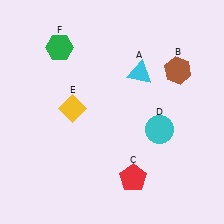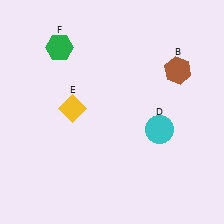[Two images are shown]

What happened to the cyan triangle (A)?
The cyan triangle (A) was removed in Image 2. It was in the top-right area of Image 1.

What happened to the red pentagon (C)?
The red pentagon (C) was removed in Image 2. It was in the bottom-right area of Image 1.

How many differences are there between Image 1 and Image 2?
There are 2 differences between the two images.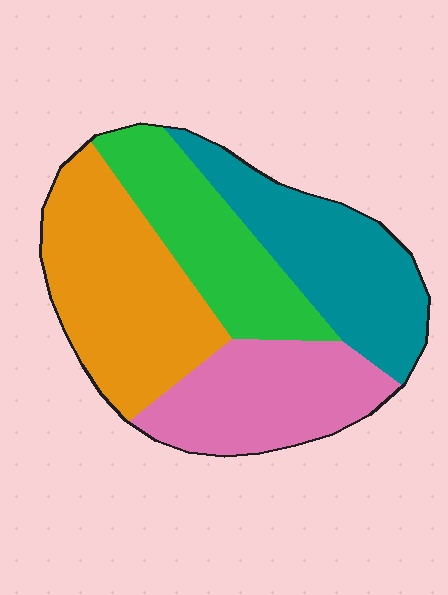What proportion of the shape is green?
Green covers around 20% of the shape.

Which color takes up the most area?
Orange, at roughly 30%.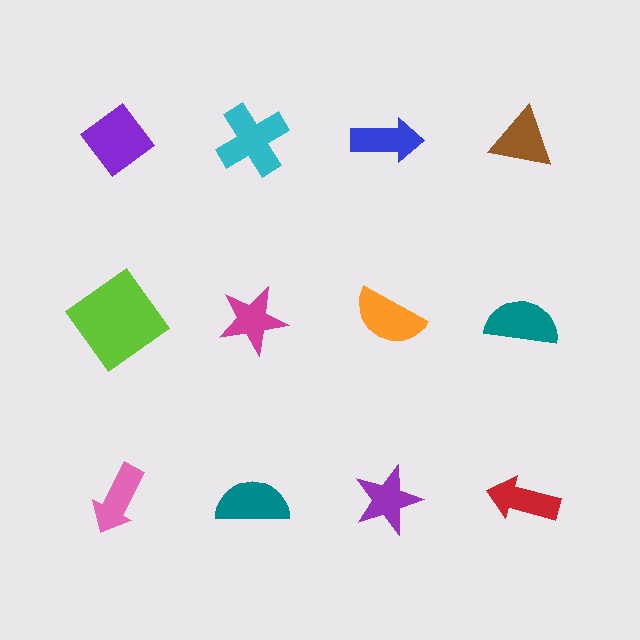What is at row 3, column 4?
A red arrow.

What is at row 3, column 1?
A pink arrow.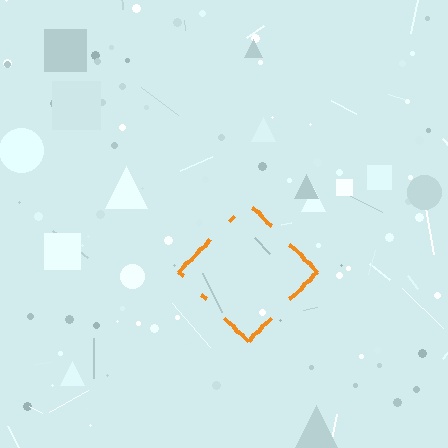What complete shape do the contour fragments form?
The contour fragments form a diamond.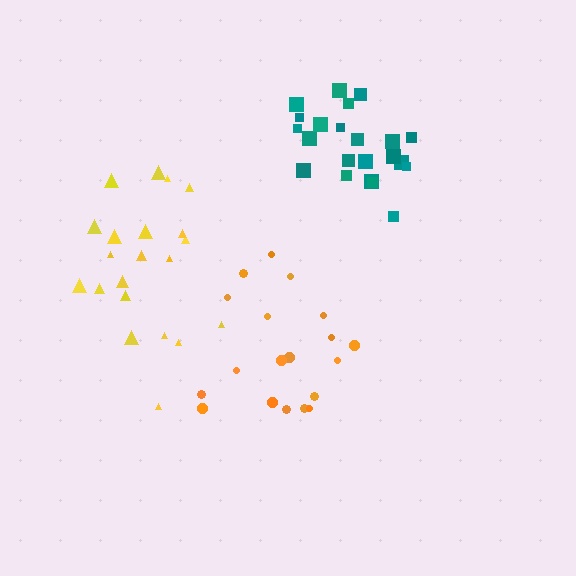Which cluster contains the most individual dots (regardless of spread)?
Teal (22).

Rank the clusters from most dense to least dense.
teal, orange, yellow.